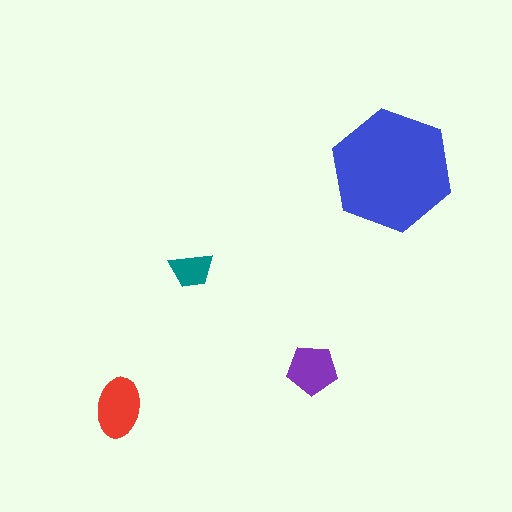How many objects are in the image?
There are 4 objects in the image.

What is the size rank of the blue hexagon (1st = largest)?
1st.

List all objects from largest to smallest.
The blue hexagon, the red ellipse, the purple pentagon, the teal trapezoid.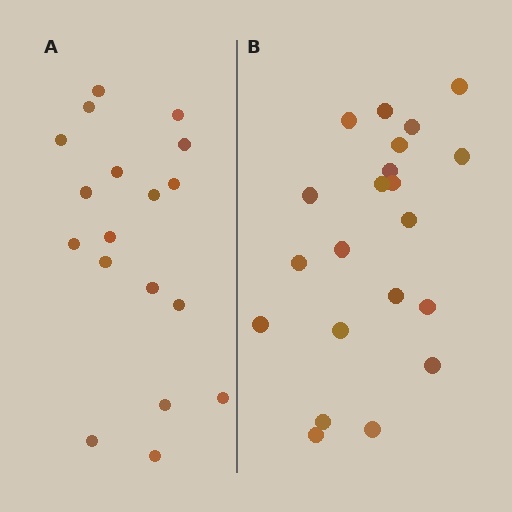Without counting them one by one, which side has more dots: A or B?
Region B (the right region) has more dots.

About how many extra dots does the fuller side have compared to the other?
Region B has just a few more — roughly 2 or 3 more dots than region A.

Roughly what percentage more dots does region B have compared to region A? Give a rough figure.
About 15% more.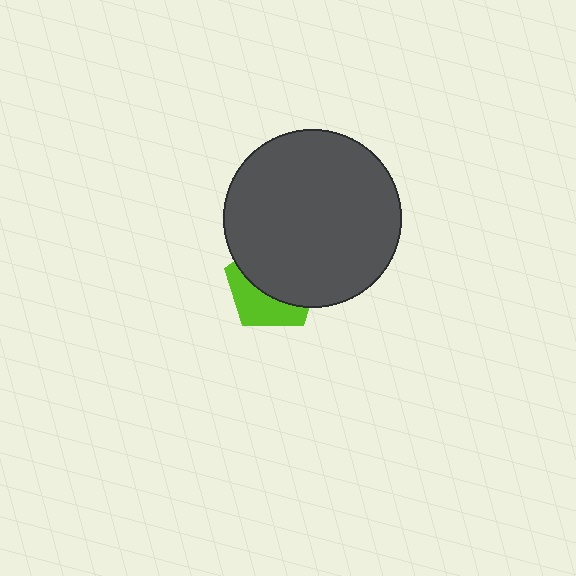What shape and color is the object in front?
The object in front is a dark gray circle.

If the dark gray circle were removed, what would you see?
You would see the complete lime pentagon.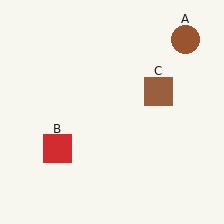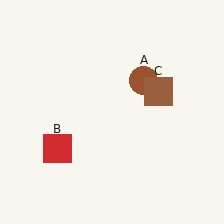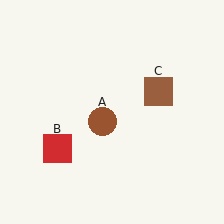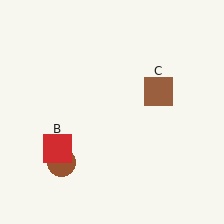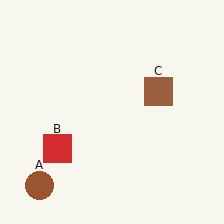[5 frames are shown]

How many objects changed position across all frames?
1 object changed position: brown circle (object A).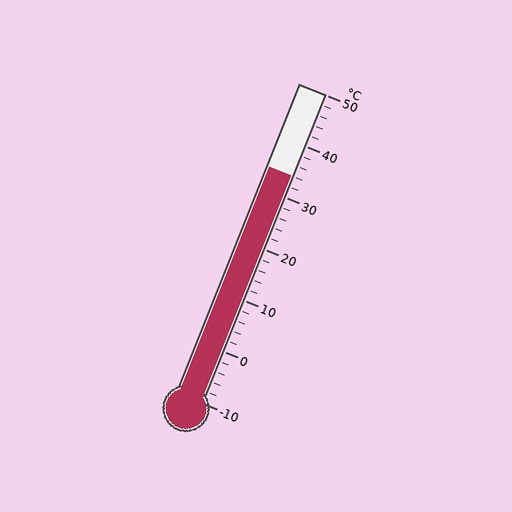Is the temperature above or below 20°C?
The temperature is above 20°C.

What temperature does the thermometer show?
The thermometer shows approximately 34°C.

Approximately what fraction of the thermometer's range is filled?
The thermometer is filled to approximately 75% of its range.